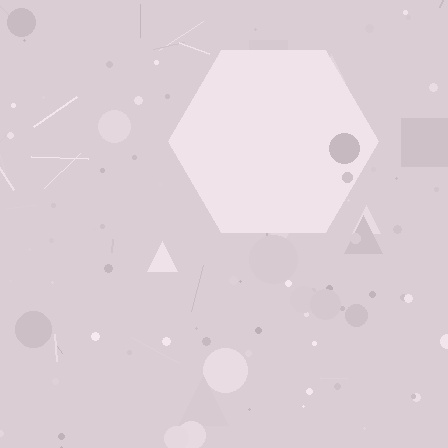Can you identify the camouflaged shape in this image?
The camouflaged shape is a hexagon.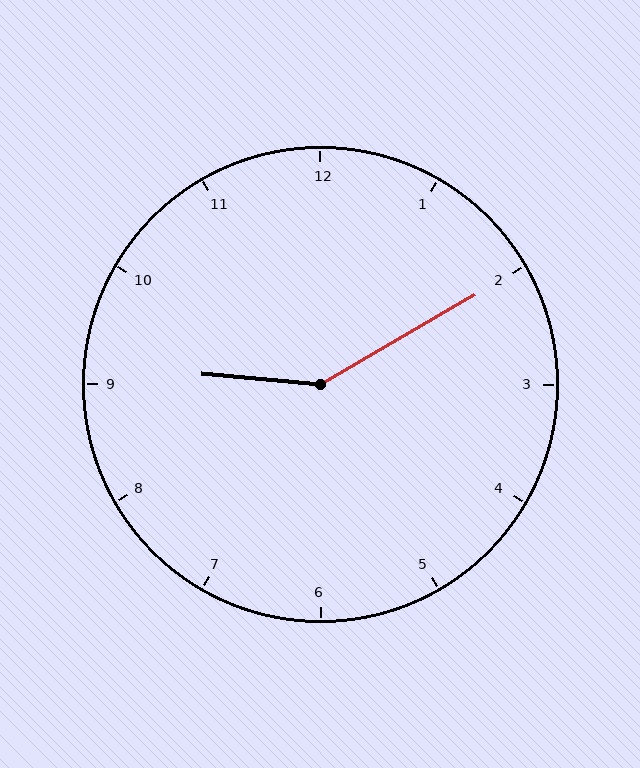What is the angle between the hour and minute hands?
Approximately 145 degrees.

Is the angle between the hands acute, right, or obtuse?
It is obtuse.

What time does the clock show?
9:10.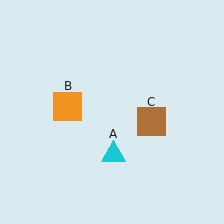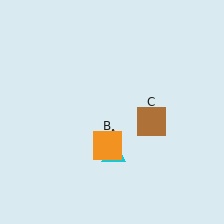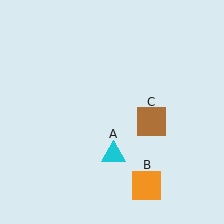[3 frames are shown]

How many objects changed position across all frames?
1 object changed position: orange square (object B).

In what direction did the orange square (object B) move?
The orange square (object B) moved down and to the right.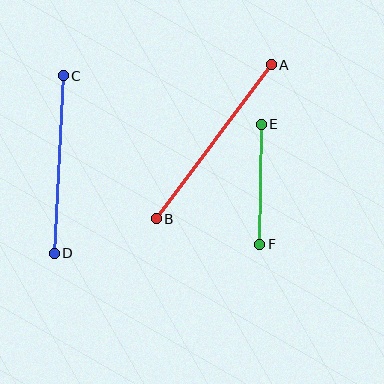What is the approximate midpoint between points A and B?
The midpoint is at approximately (214, 142) pixels.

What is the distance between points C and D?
The distance is approximately 178 pixels.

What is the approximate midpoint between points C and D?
The midpoint is at approximately (59, 165) pixels.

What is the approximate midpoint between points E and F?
The midpoint is at approximately (261, 184) pixels.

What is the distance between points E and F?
The distance is approximately 120 pixels.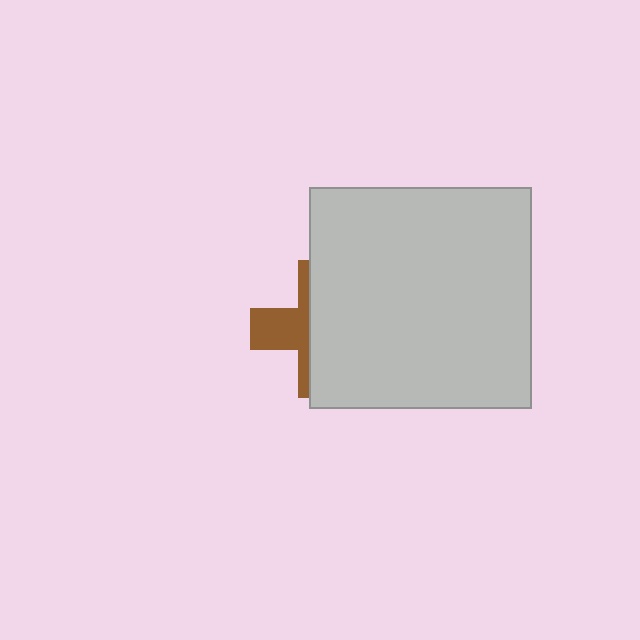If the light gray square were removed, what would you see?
You would see the complete brown cross.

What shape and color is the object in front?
The object in front is a light gray square.